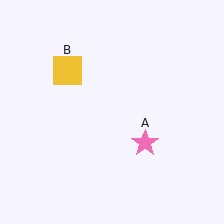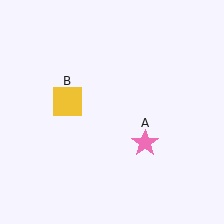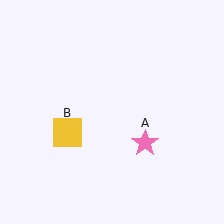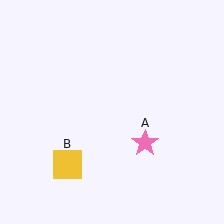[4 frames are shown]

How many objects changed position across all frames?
1 object changed position: yellow square (object B).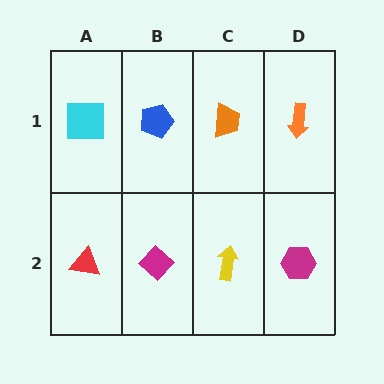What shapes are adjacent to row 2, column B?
A blue pentagon (row 1, column B), a red triangle (row 2, column A), a yellow arrow (row 2, column C).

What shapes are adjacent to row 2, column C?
An orange trapezoid (row 1, column C), a magenta diamond (row 2, column B), a magenta hexagon (row 2, column D).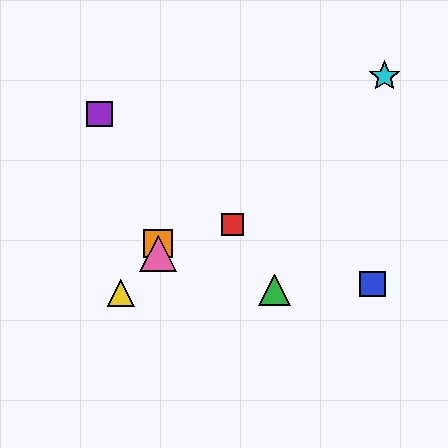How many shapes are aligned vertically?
2 shapes (the orange square, the pink triangle) are aligned vertically.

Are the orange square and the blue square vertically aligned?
No, the orange square is at x≈158 and the blue square is at x≈373.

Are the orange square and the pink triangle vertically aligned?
Yes, both are at x≈158.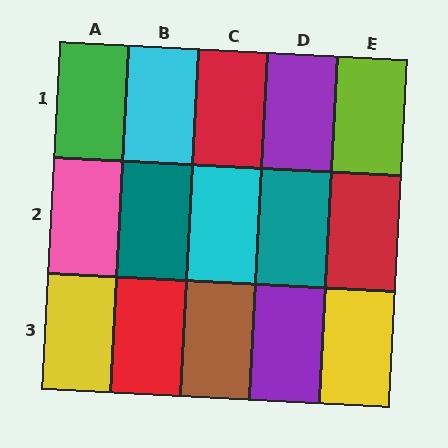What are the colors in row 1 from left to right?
Green, cyan, red, purple, lime.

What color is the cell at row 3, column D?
Purple.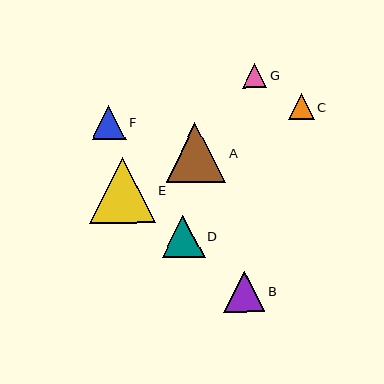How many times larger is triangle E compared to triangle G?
Triangle E is approximately 2.7 times the size of triangle G.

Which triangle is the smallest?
Triangle G is the smallest with a size of approximately 24 pixels.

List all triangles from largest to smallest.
From largest to smallest: E, A, D, B, F, C, G.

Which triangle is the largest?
Triangle E is the largest with a size of approximately 66 pixels.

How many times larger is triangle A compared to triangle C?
Triangle A is approximately 2.3 times the size of triangle C.